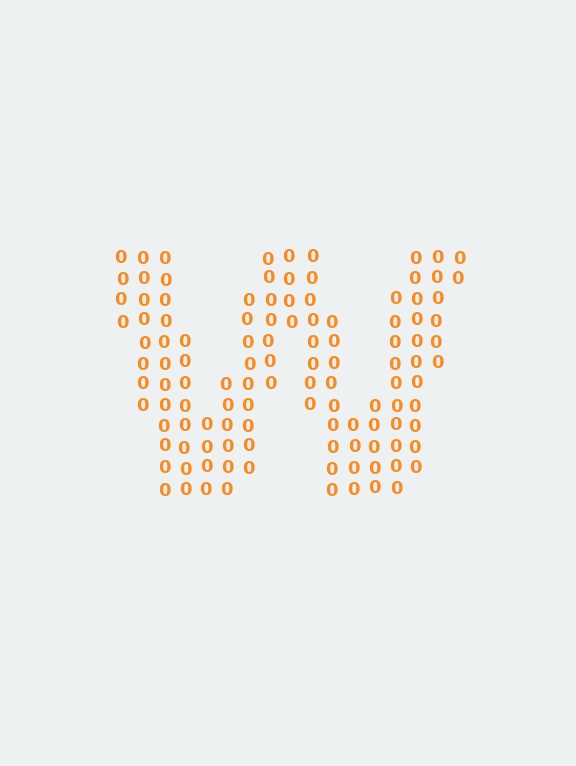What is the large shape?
The large shape is the letter W.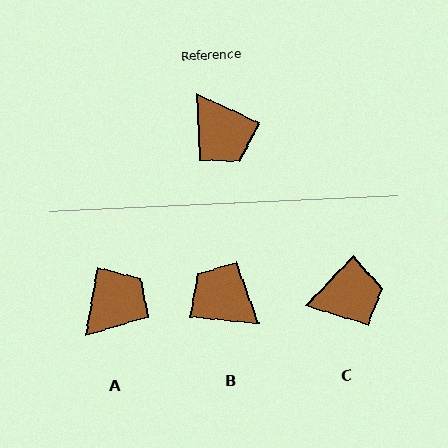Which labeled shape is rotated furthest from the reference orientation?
B, about 162 degrees away.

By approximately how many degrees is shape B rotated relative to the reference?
Approximately 162 degrees clockwise.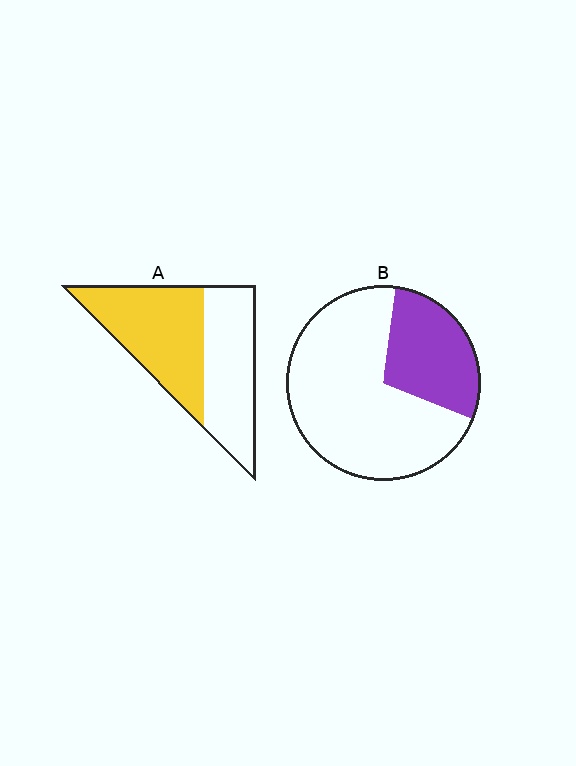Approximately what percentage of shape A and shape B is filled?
A is approximately 55% and B is approximately 30%.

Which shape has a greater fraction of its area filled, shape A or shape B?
Shape A.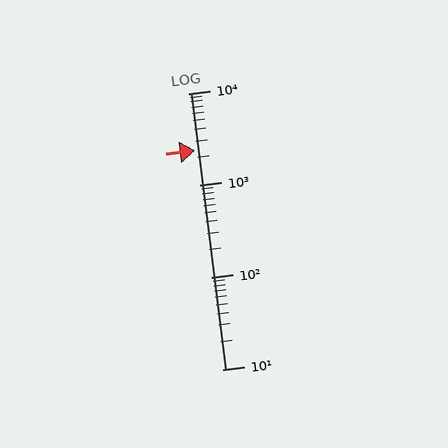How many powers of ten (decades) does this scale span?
The scale spans 3 decades, from 10 to 10000.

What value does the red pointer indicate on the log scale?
The pointer indicates approximately 2400.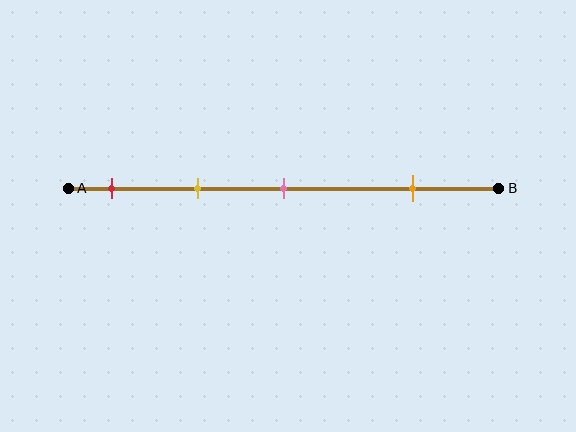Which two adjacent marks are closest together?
The red and yellow marks are the closest adjacent pair.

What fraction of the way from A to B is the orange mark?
The orange mark is approximately 80% (0.8) of the way from A to B.